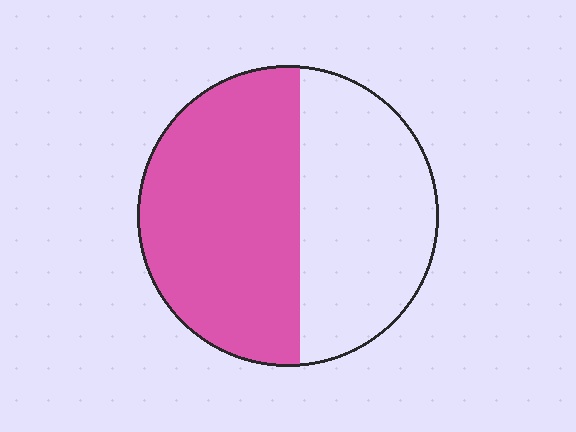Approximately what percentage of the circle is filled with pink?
Approximately 55%.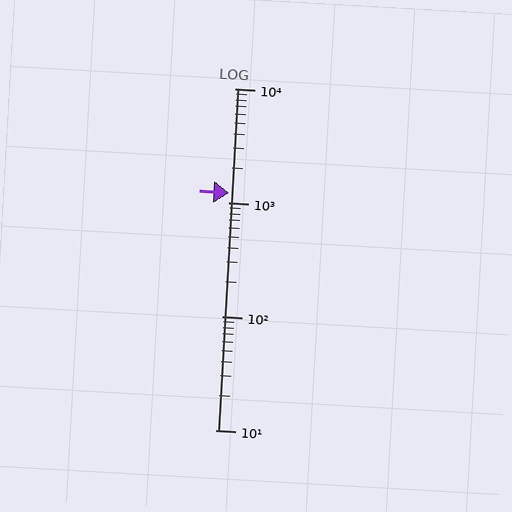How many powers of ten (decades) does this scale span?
The scale spans 3 decades, from 10 to 10000.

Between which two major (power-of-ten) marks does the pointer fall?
The pointer is between 1000 and 10000.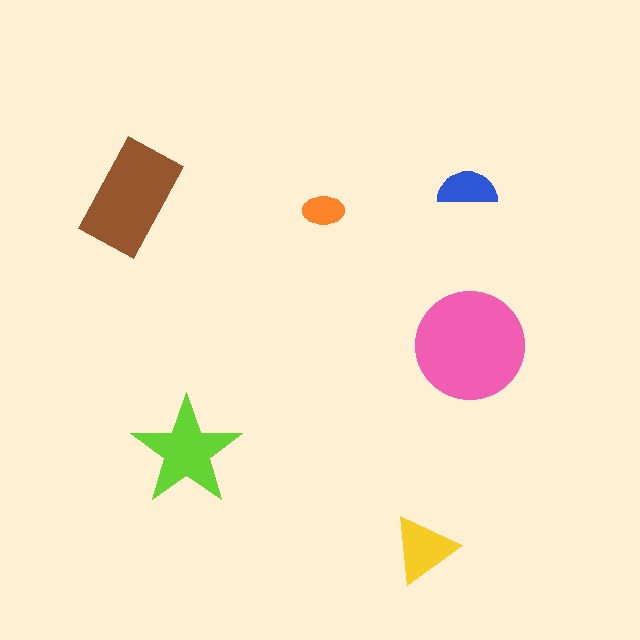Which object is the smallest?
The orange ellipse.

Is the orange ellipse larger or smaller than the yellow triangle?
Smaller.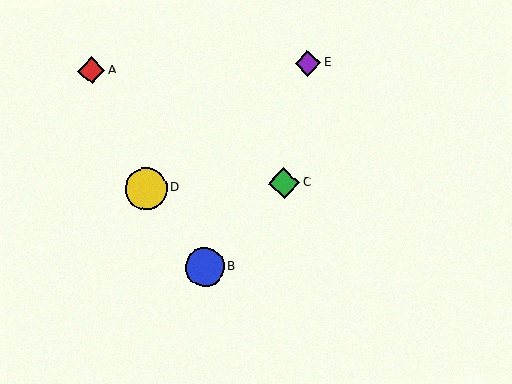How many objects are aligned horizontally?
2 objects (C, D) are aligned horizontally.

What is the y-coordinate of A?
Object A is at y≈70.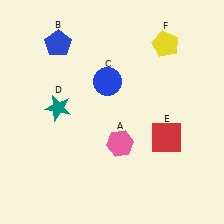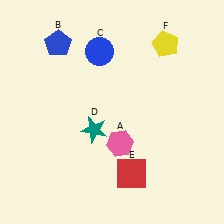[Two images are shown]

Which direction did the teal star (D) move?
The teal star (D) moved right.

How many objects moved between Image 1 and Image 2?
3 objects moved between the two images.